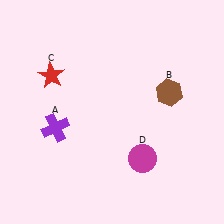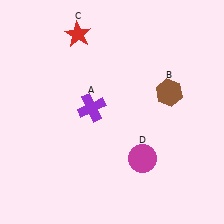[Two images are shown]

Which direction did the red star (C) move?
The red star (C) moved up.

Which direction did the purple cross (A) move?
The purple cross (A) moved right.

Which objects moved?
The objects that moved are: the purple cross (A), the red star (C).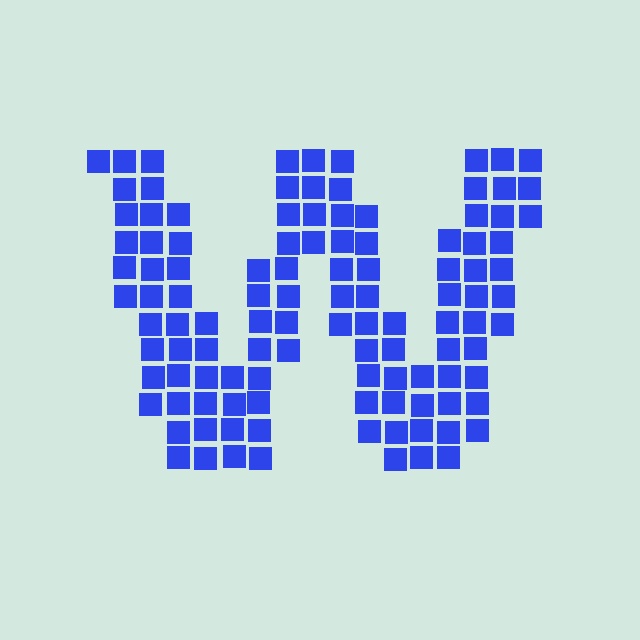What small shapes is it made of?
It is made of small squares.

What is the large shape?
The large shape is the letter W.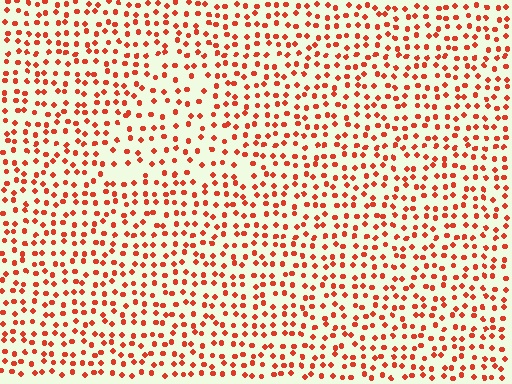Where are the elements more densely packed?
The elements are more densely packed outside the triangle boundary.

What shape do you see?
I see a triangle.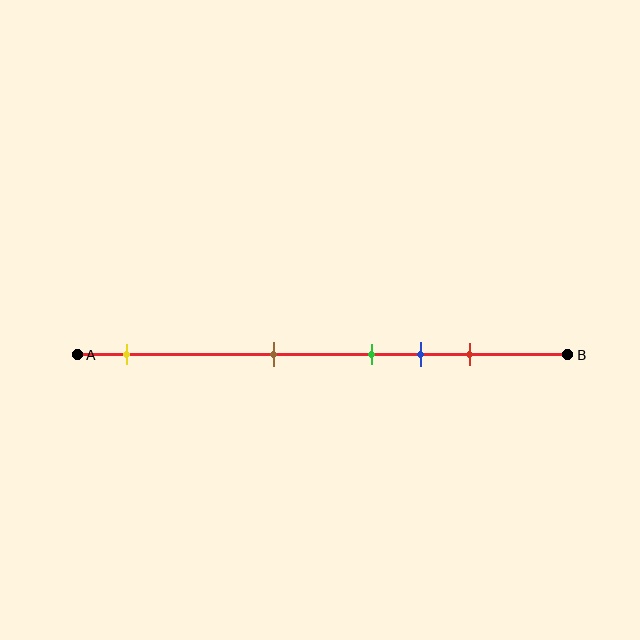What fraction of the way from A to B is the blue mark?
The blue mark is approximately 70% (0.7) of the way from A to B.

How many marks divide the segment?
There are 5 marks dividing the segment.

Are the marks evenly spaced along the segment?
No, the marks are not evenly spaced.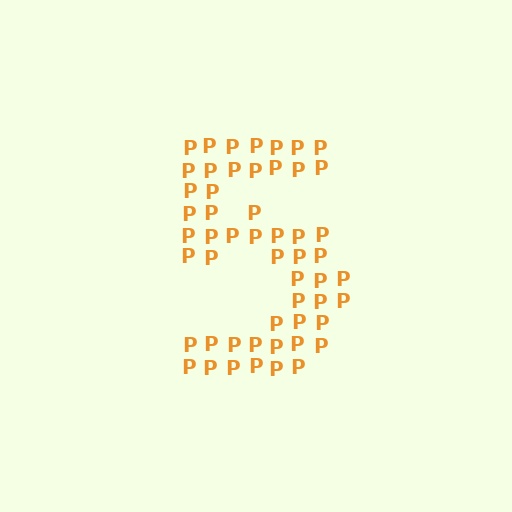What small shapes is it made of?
It is made of small letter P's.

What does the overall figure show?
The overall figure shows the digit 5.